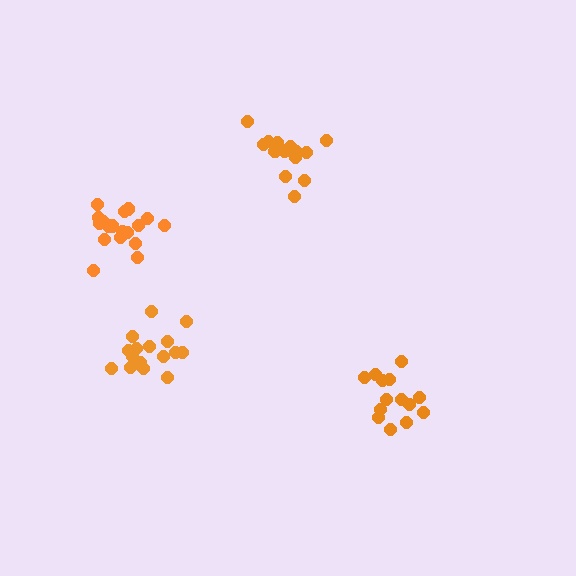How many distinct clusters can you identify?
There are 4 distinct clusters.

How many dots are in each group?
Group 1: 14 dots, Group 2: 18 dots, Group 3: 17 dots, Group 4: 16 dots (65 total).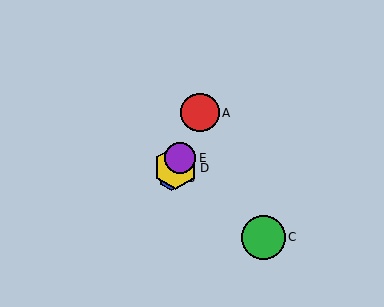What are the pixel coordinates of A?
Object A is at (200, 113).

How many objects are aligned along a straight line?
4 objects (A, B, D, E) are aligned along a straight line.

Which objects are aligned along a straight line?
Objects A, B, D, E are aligned along a straight line.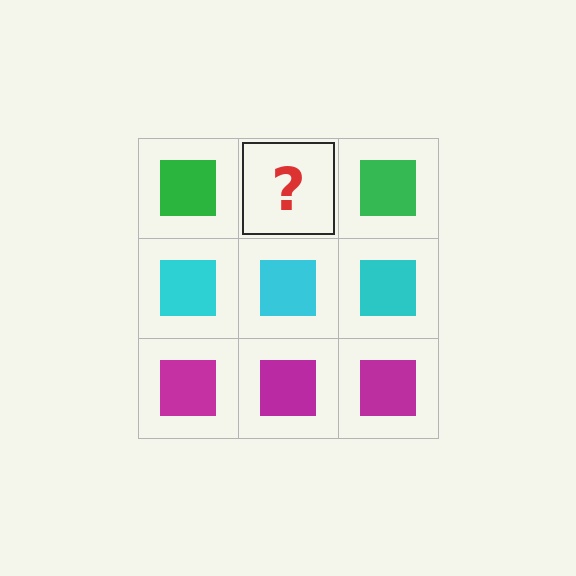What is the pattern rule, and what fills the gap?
The rule is that each row has a consistent color. The gap should be filled with a green square.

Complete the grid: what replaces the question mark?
The question mark should be replaced with a green square.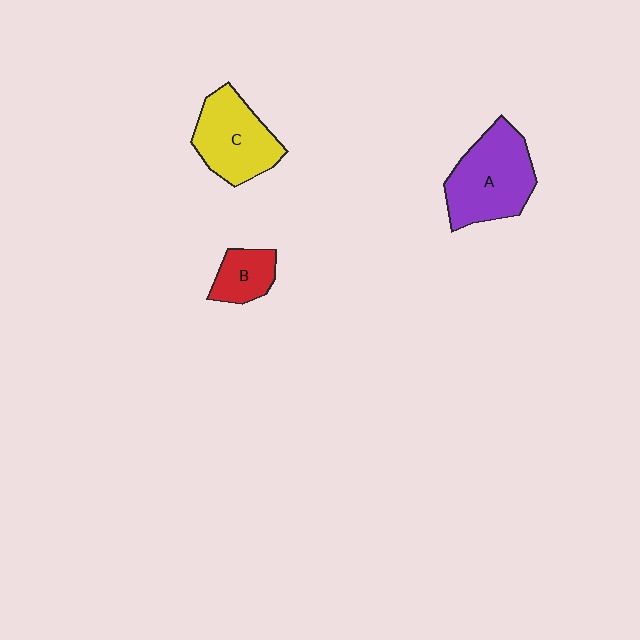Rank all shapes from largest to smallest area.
From largest to smallest: A (purple), C (yellow), B (red).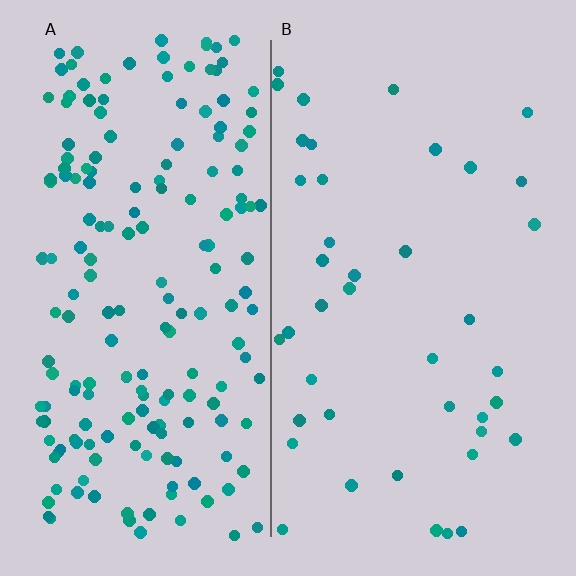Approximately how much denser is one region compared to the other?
Approximately 4.5× — region A over region B.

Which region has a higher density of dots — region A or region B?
A (the left).